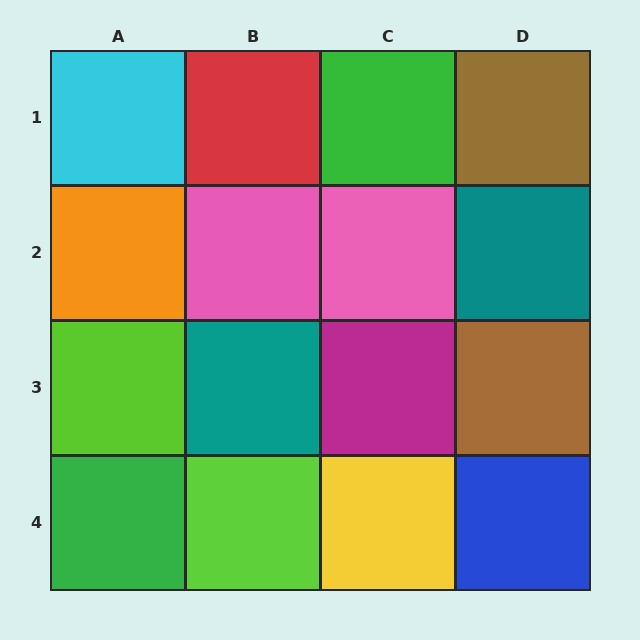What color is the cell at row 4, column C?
Yellow.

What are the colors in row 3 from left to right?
Lime, teal, magenta, brown.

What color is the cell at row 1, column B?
Red.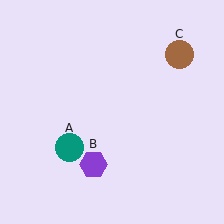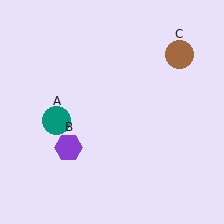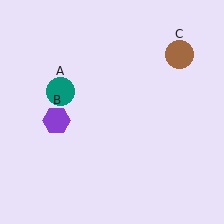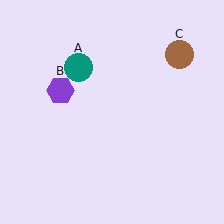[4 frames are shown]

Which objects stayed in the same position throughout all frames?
Brown circle (object C) remained stationary.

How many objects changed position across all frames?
2 objects changed position: teal circle (object A), purple hexagon (object B).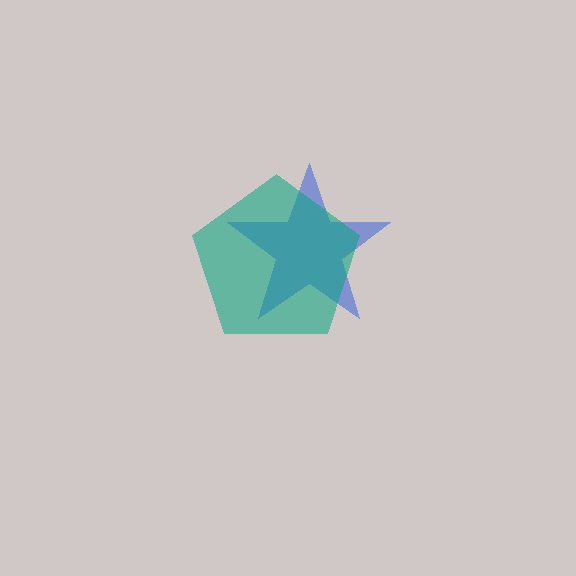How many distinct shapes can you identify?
There are 2 distinct shapes: a blue star, a teal pentagon.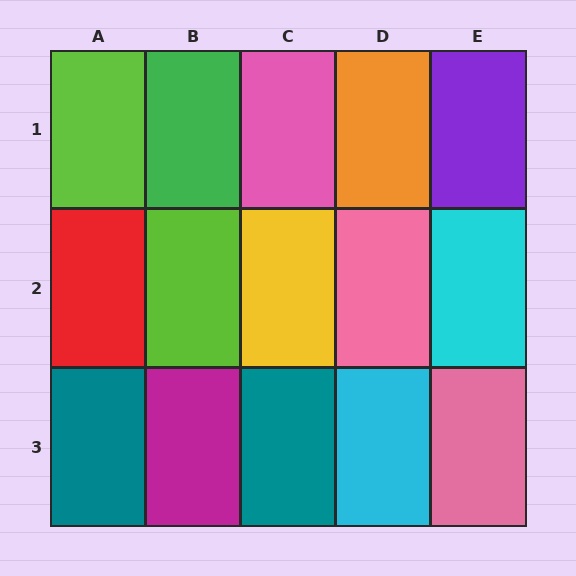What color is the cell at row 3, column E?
Pink.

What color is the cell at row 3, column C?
Teal.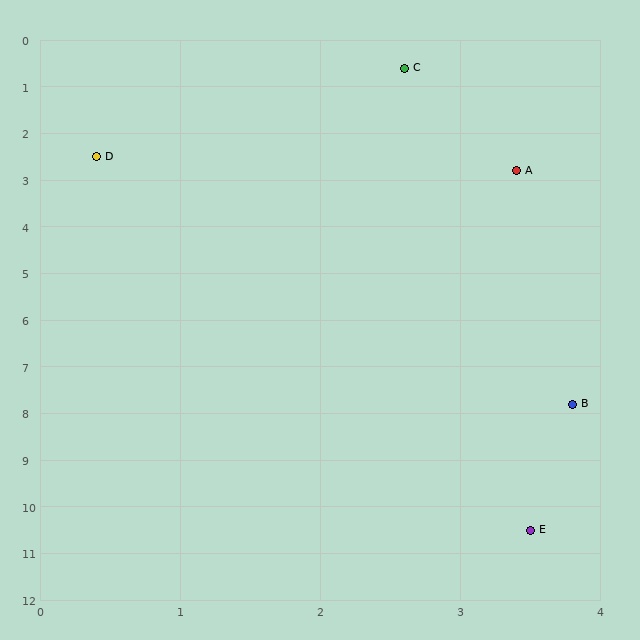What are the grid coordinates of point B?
Point B is at approximately (3.8, 7.8).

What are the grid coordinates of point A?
Point A is at approximately (3.4, 2.8).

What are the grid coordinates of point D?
Point D is at approximately (0.4, 2.5).